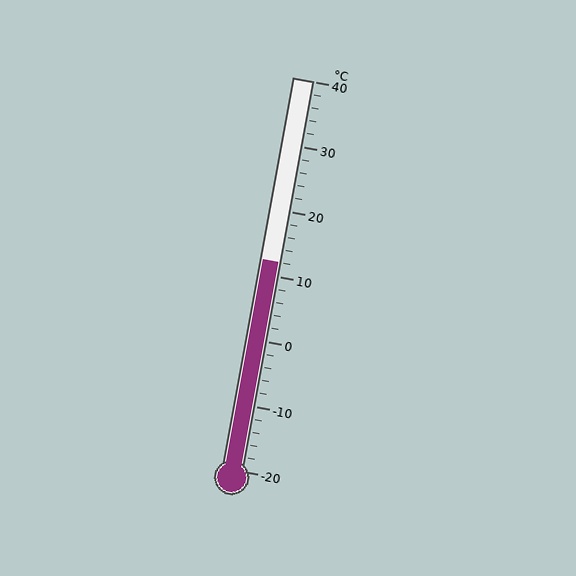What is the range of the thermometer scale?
The thermometer scale ranges from -20°C to 40°C.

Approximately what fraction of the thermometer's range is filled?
The thermometer is filled to approximately 55% of its range.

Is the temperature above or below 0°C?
The temperature is above 0°C.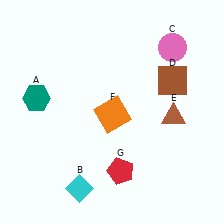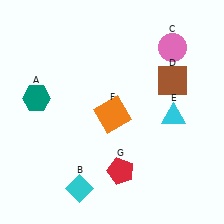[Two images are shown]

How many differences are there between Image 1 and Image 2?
There is 1 difference between the two images.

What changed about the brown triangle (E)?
In Image 1, E is brown. In Image 2, it changed to cyan.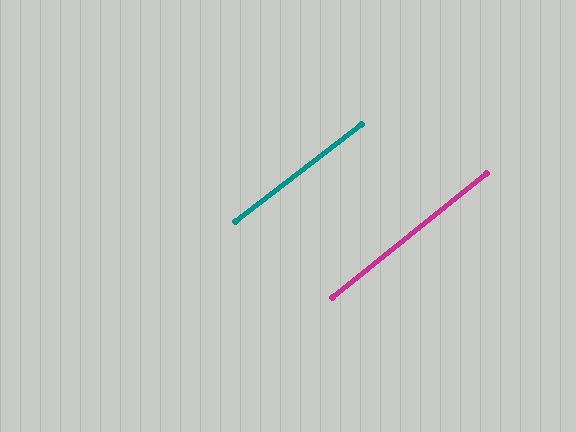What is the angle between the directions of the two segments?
Approximately 1 degree.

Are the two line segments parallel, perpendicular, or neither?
Parallel — their directions differ by only 1.1°.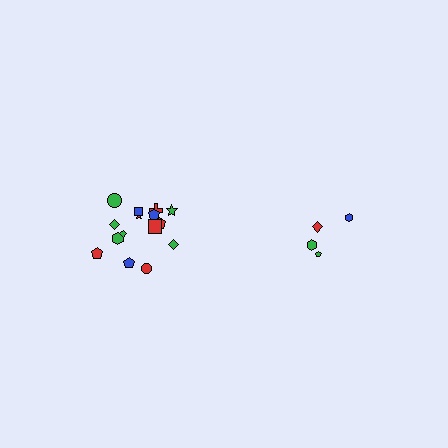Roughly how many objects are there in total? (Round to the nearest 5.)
Roughly 20 objects in total.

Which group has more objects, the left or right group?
The left group.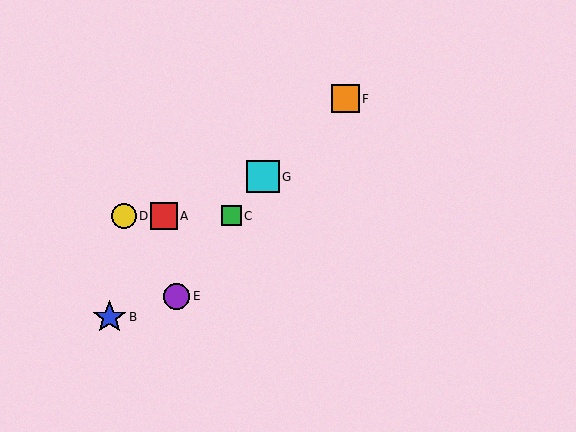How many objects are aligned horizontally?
3 objects (A, C, D) are aligned horizontally.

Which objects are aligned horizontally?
Objects A, C, D are aligned horizontally.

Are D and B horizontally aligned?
No, D is at y≈216 and B is at y≈317.